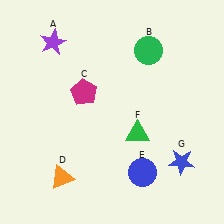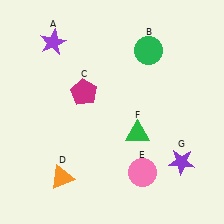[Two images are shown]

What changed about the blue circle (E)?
In Image 1, E is blue. In Image 2, it changed to pink.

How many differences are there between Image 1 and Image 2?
There are 2 differences between the two images.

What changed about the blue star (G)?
In Image 1, G is blue. In Image 2, it changed to purple.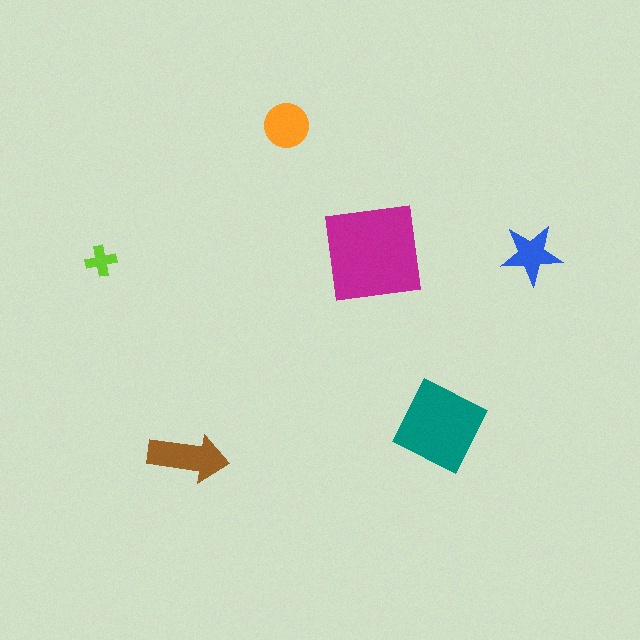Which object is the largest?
The magenta square.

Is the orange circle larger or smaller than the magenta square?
Smaller.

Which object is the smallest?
The lime cross.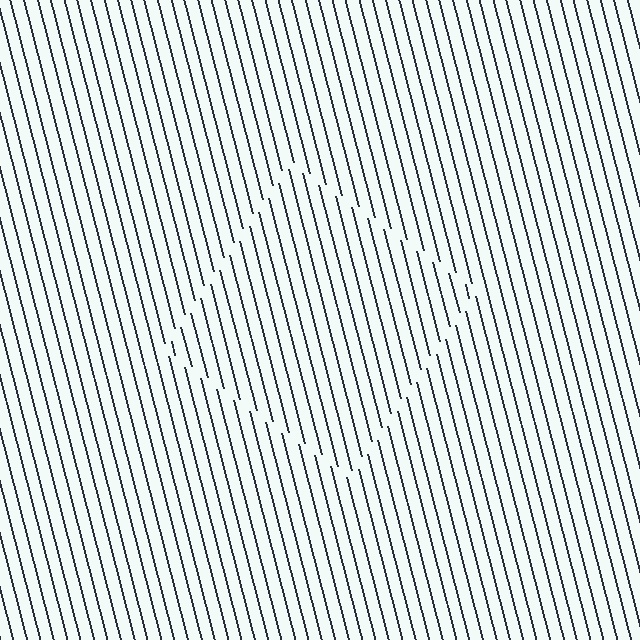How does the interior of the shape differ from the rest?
The interior of the shape contains the same grating, shifted by half a period — the contour is defined by the phase discontinuity where line-ends from the inner and outer gratings abut.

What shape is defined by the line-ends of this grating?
An illusory square. The interior of the shape contains the same grating, shifted by half a period — the contour is defined by the phase discontinuity where line-ends from the inner and outer gratings abut.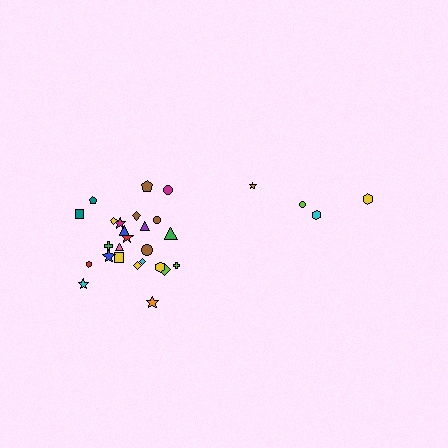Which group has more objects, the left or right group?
The left group.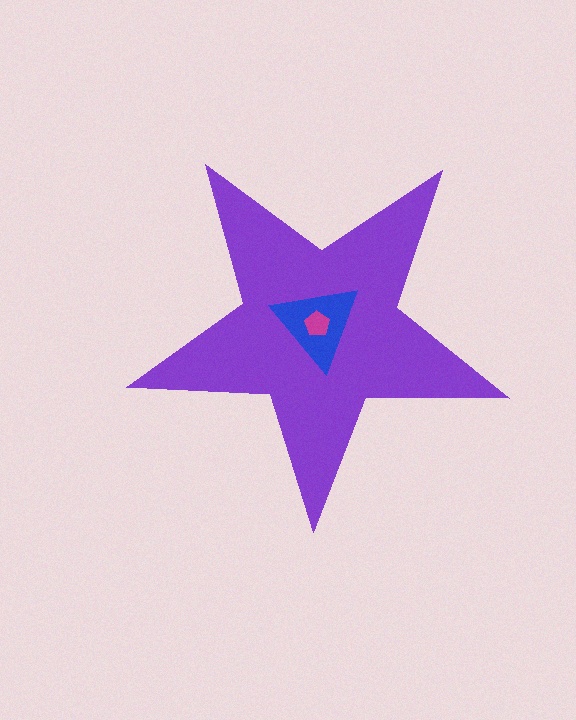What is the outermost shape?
The purple star.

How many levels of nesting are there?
3.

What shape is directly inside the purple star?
The blue triangle.